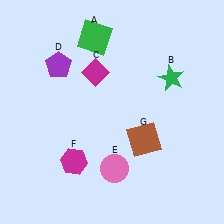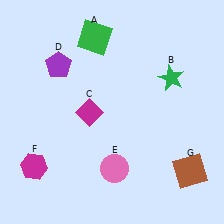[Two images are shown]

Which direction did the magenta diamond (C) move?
The magenta diamond (C) moved down.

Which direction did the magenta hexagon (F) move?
The magenta hexagon (F) moved left.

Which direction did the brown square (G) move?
The brown square (G) moved right.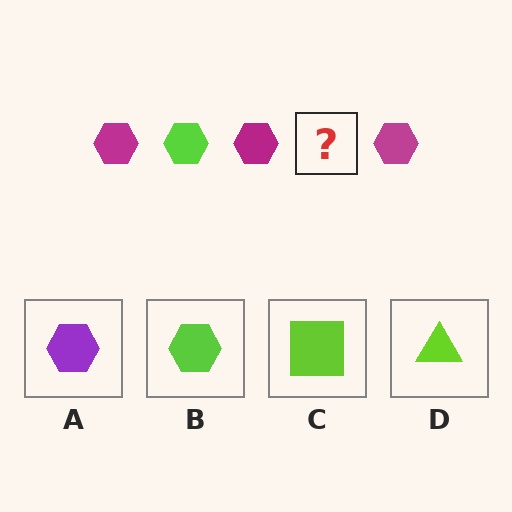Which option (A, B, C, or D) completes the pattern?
B.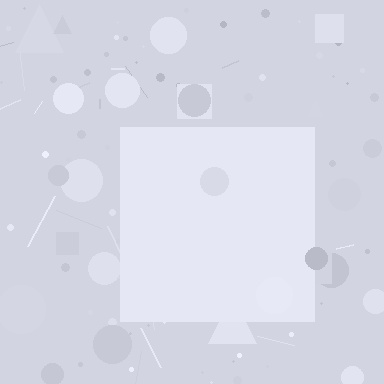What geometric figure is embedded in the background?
A square is embedded in the background.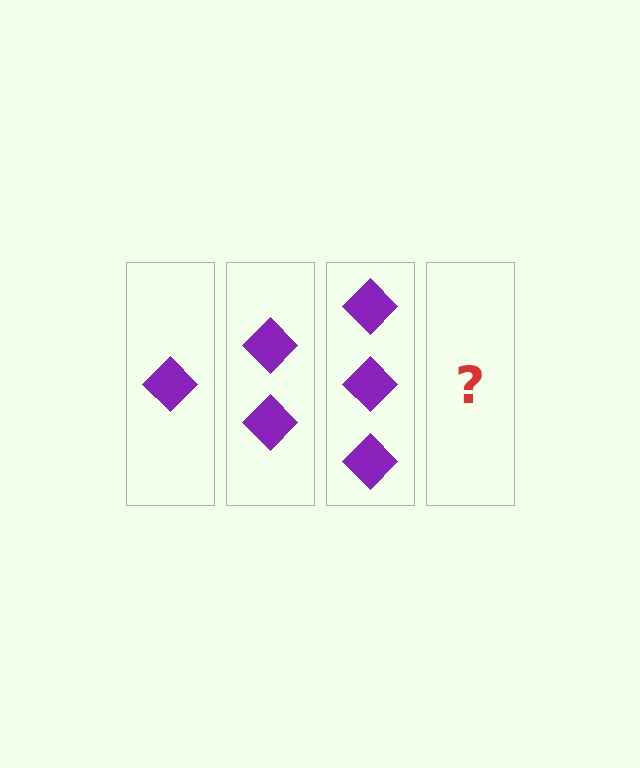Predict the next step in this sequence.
The next step is 4 diamonds.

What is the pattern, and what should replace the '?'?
The pattern is that each step adds one more diamond. The '?' should be 4 diamonds.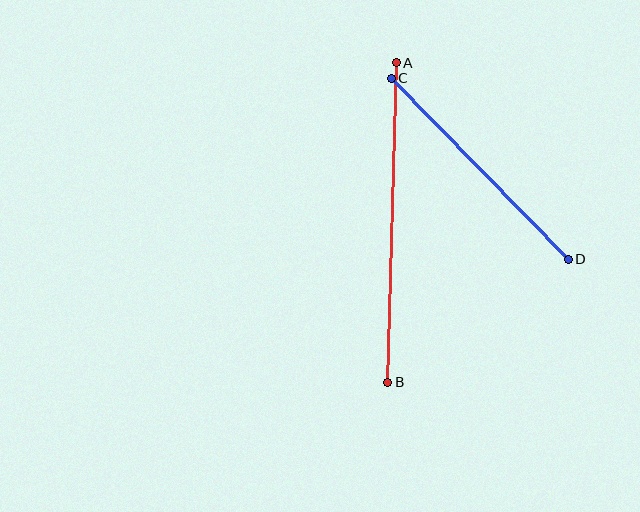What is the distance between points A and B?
The distance is approximately 320 pixels.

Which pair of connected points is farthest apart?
Points A and B are farthest apart.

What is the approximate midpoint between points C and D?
The midpoint is at approximately (480, 169) pixels.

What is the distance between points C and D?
The distance is approximately 253 pixels.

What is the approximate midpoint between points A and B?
The midpoint is at approximately (392, 222) pixels.